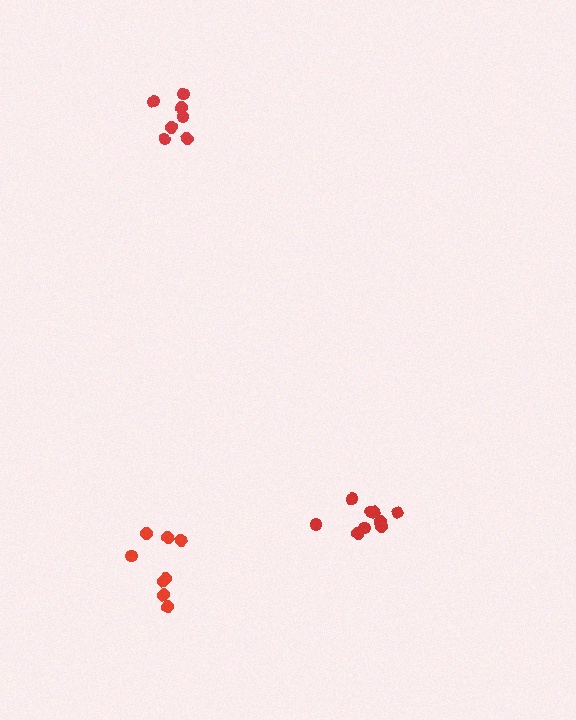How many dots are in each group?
Group 1: 7 dots, Group 2: 9 dots, Group 3: 8 dots (24 total).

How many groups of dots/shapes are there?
There are 3 groups.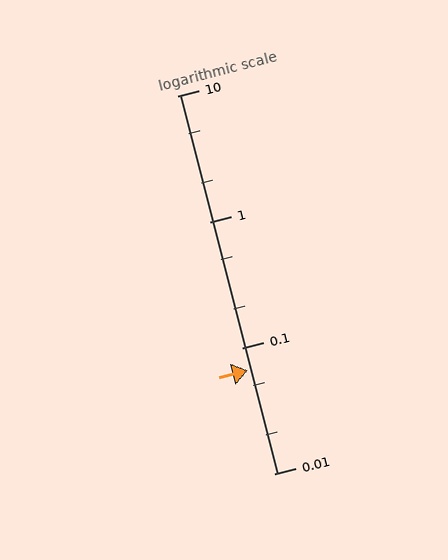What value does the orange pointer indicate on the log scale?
The pointer indicates approximately 0.066.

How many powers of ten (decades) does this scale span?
The scale spans 3 decades, from 0.01 to 10.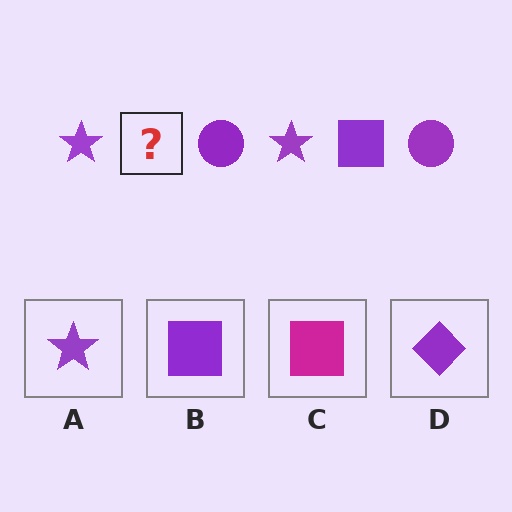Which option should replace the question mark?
Option B.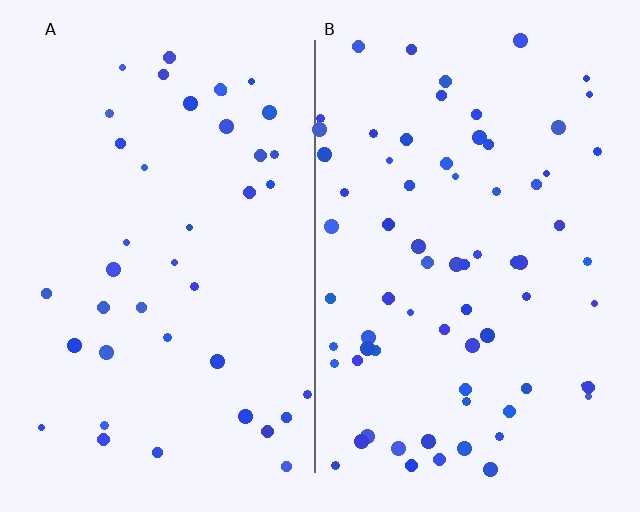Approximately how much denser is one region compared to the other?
Approximately 1.8× — region B over region A.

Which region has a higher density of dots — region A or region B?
B (the right).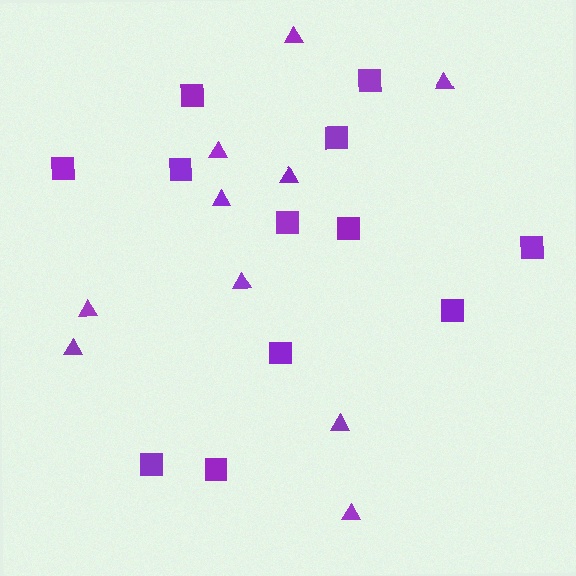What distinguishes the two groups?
There are 2 groups: one group of squares (12) and one group of triangles (10).